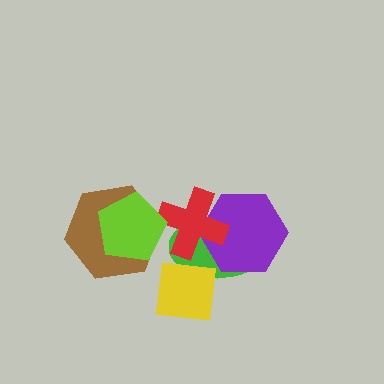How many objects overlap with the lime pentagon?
2 objects overlap with the lime pentagon.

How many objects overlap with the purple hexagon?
2 objects overlap with the purple hexagon.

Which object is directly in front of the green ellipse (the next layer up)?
The purple hexagon is directly in front of the green ellipse.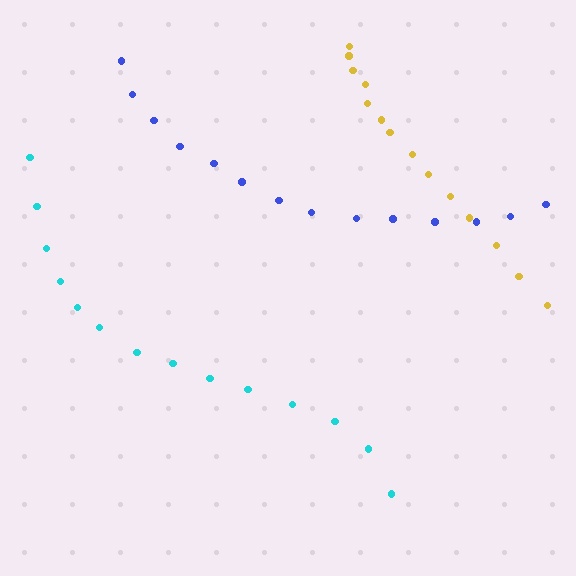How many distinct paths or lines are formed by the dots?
There are 3 distinct paths.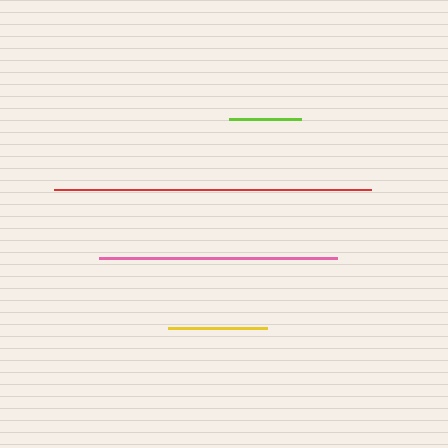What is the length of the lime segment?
The lime segment is approximately 71 pixels long.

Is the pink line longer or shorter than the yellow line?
The pink line is longer than the yellow line.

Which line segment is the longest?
The red line is the longest at approximately 317 pixels.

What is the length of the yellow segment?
The yellow segment is approximately 99 pixels long.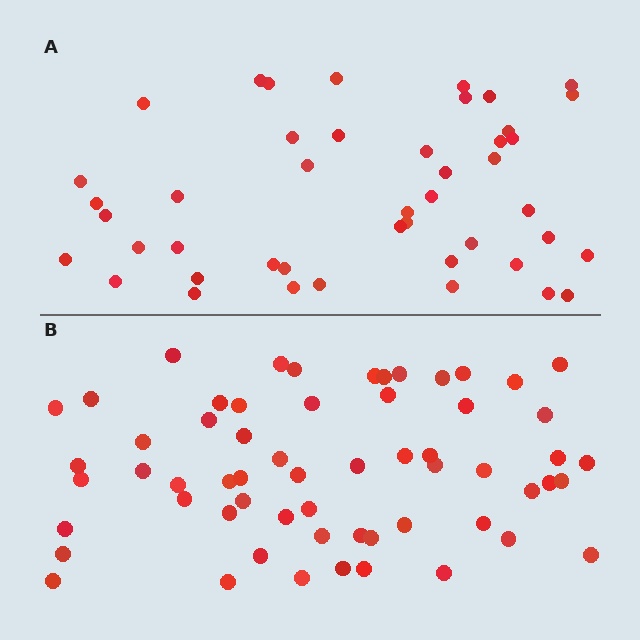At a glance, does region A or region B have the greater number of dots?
Region B (the bottom region) has more dots.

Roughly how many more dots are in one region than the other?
Region B has approximately 15 more dots than region A.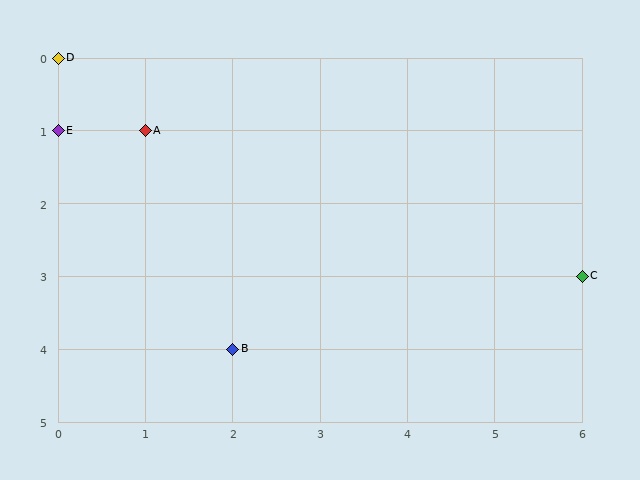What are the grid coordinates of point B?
Point B is at grid coordinates (2, 4).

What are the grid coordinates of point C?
Point C is at grid coordinates (6, 3).